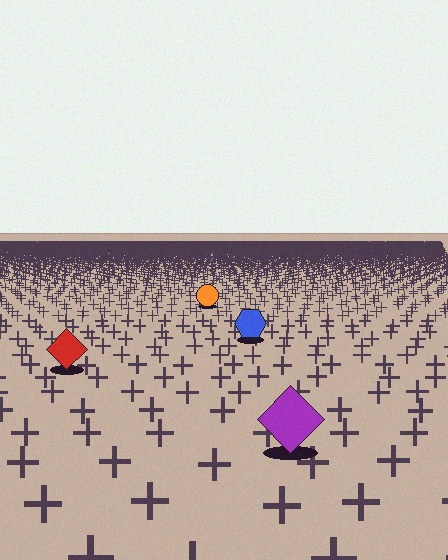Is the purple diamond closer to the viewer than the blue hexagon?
Yes. The purple diamond is closer — you can tell from the texture gradient: the ground texture is coarser near it.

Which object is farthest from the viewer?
The orange circle is farthest from the viewer. It appears smaller and the ground texture around it is denser.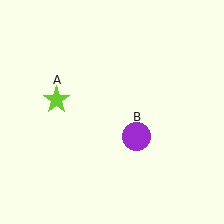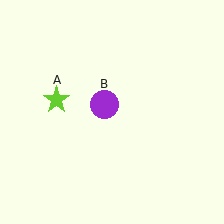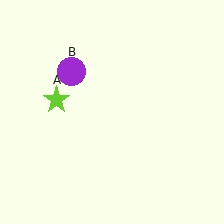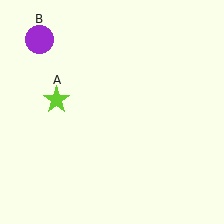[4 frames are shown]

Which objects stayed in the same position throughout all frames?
Lime star (object A) remained stationary.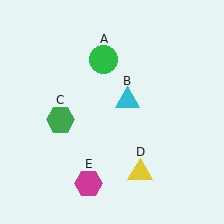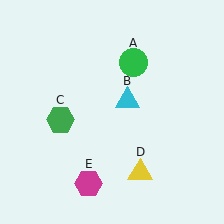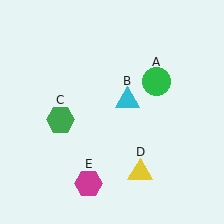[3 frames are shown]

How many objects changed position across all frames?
1 object changed position: green circle (object A).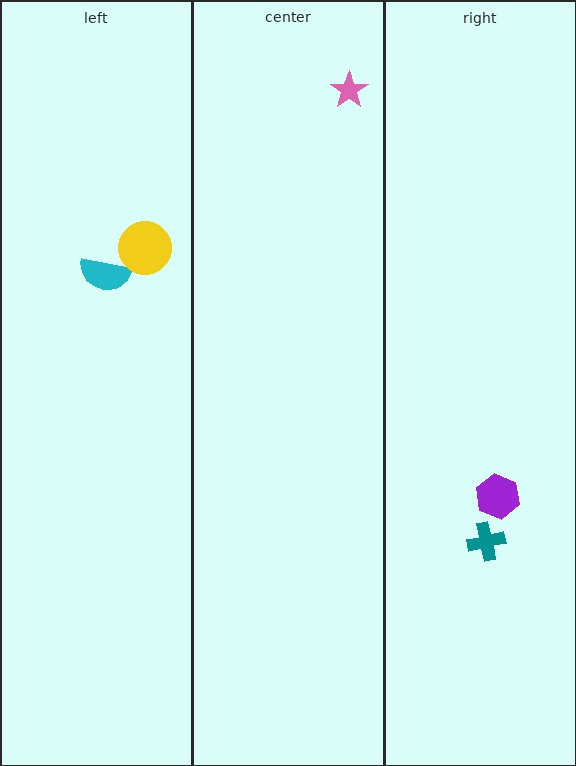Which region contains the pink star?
The center region.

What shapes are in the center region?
The pink star.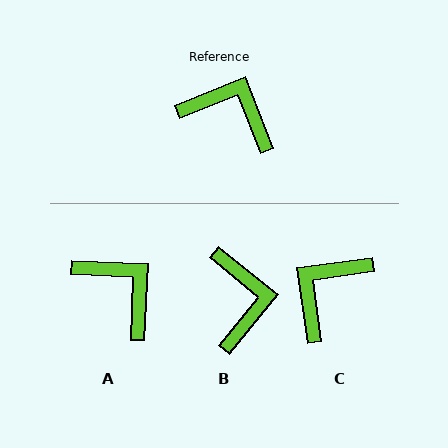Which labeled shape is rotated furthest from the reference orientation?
C, about 76 degrees away.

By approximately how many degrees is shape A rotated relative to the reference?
Approximately 24 degrees clockwise.